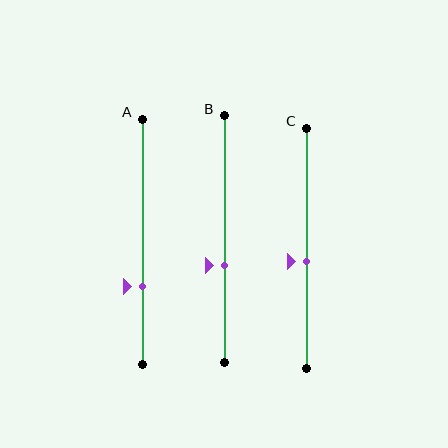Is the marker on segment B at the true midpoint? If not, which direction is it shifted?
No, the marker on segment B is shifted downward by about 11% of the segment length.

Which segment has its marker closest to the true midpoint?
Segment C has its marker closest to the true midpoint.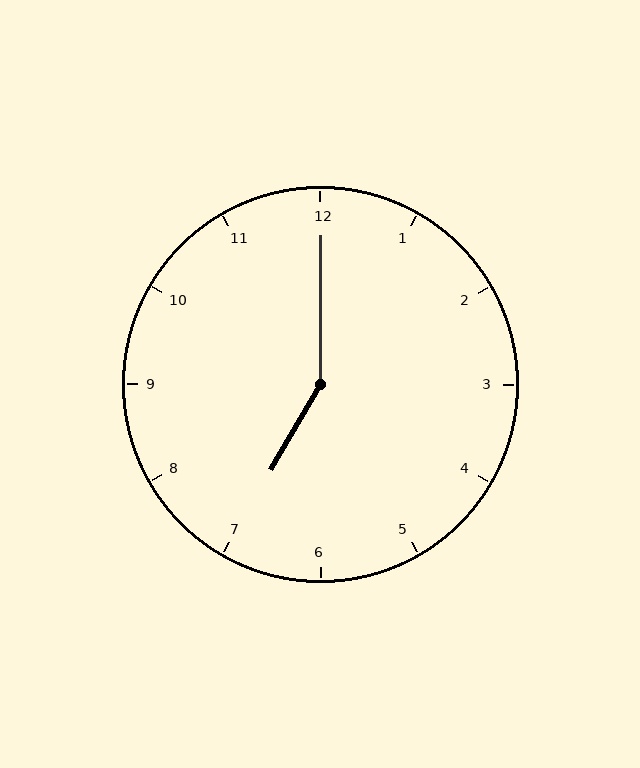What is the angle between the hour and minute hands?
Approximately 150 degrees.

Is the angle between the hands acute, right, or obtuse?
It is obtuse.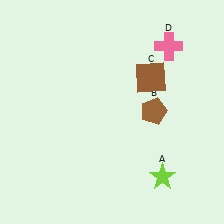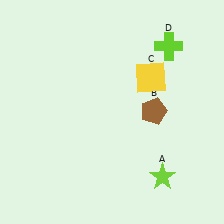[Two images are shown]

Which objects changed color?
C changed from brown to yellow. D changed from pink to lime.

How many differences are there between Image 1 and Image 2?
There are 2 differences between the two images.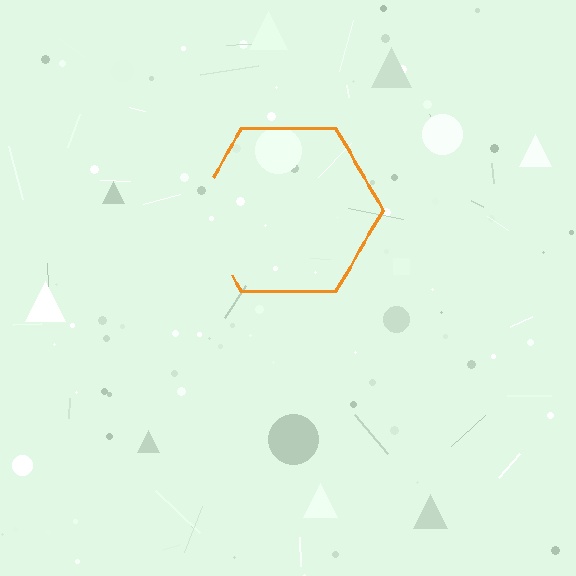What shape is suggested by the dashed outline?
The dashed outline suggests a hexagon.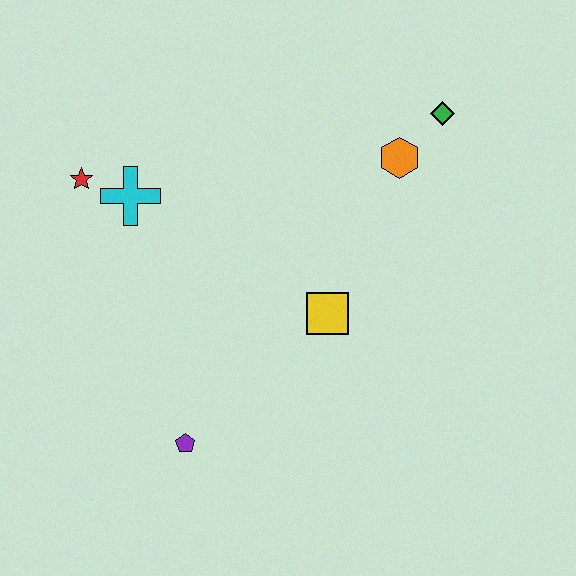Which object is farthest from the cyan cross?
The green diamond is farthest from the cyan cross.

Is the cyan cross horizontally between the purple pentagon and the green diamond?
No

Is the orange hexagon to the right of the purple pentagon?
Yes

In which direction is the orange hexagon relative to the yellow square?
The orange hexagon is above the yellow square.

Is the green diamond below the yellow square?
No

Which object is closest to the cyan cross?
The red star is closest to the cyan cross.